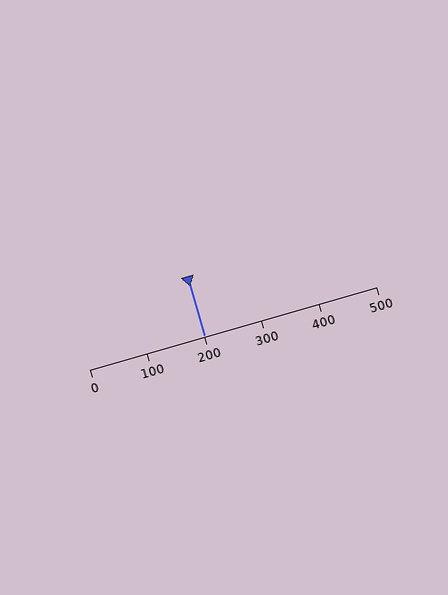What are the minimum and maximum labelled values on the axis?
The axis runs from 0 to 500.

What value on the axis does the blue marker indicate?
The marker indicates approximately 200.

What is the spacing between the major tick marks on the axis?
The major ticks are spaced 100 apart.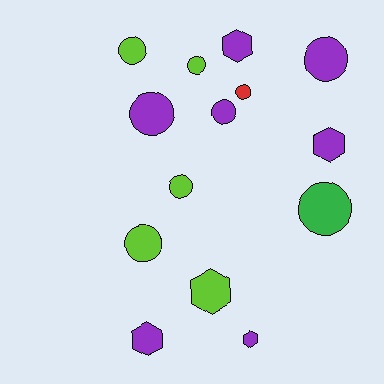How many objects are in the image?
There are 14 objects.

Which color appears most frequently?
Purple, with 7 objects.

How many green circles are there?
There is 1 green circle.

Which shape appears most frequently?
Circle, with 9 objects.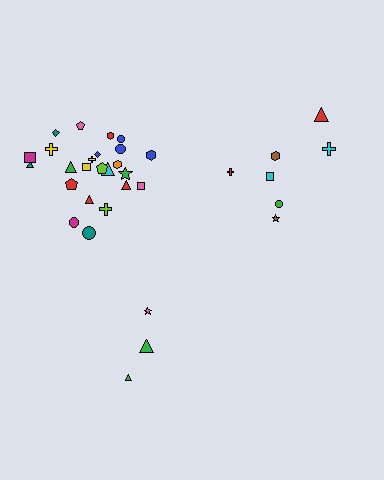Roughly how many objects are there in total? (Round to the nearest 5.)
Roughly 35 objects in total.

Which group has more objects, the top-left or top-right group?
The top-left group.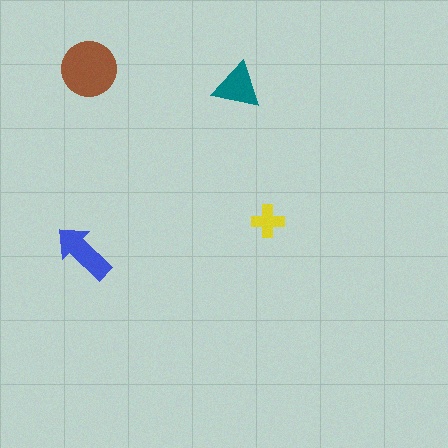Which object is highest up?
The brown circle is topmost.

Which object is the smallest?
The yellow cross.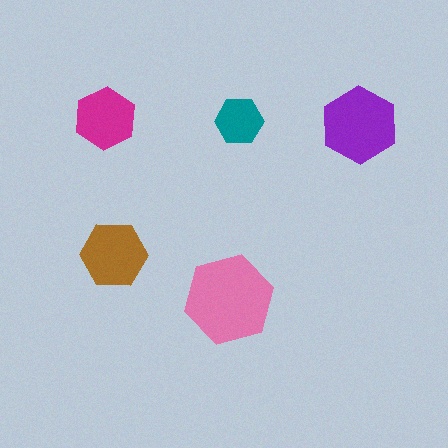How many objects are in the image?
There are 5 objects in the image.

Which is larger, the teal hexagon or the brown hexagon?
The brown one.